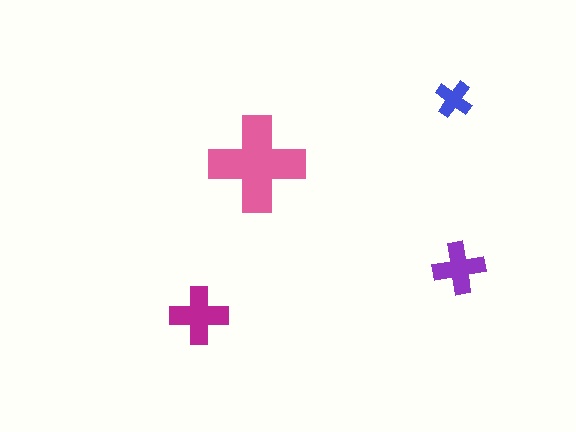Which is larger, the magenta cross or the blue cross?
The magenta one.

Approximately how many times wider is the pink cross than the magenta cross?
About 1.5 times wider.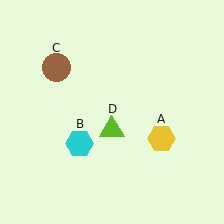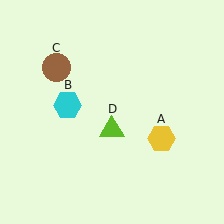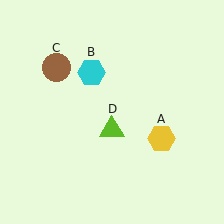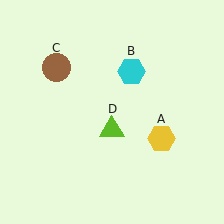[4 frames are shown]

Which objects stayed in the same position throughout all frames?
Yellow hexagon (object A) and brown circle (object C) and lime triangle (object D) remained stationary.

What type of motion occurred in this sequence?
The cyan hexagon (object B) rotated clockwise around the center of the scene.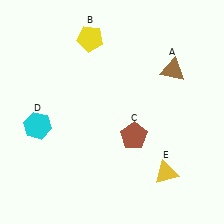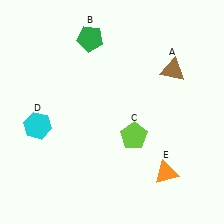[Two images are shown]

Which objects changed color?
B changed from yellow to green. C changed from brown to lime. E changed from yellow to orange.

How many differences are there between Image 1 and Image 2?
There are 3 differences between the two images.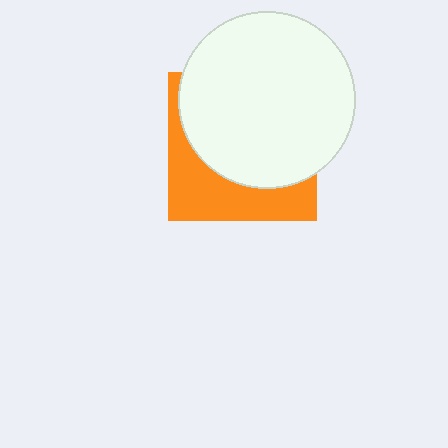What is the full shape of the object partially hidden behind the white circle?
The partially hidden object is an orange square.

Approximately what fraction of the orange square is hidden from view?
Roughly 64% of the orange square is hidden behind the white circle.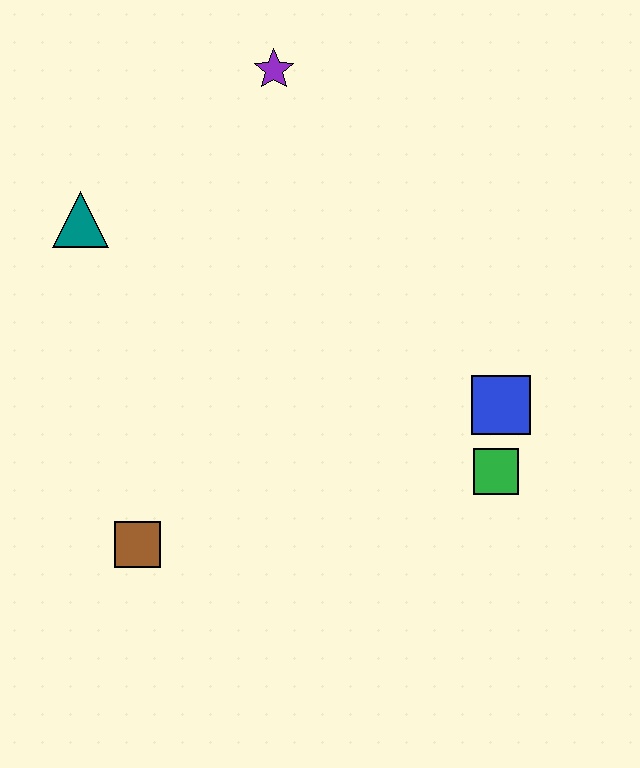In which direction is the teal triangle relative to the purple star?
The teal triangle is to the left of the purple star.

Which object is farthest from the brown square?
The purple star is farthest from the brown square.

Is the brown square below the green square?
Yes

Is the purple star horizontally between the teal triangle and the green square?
Yes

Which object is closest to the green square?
The blue square is closest to the green square.